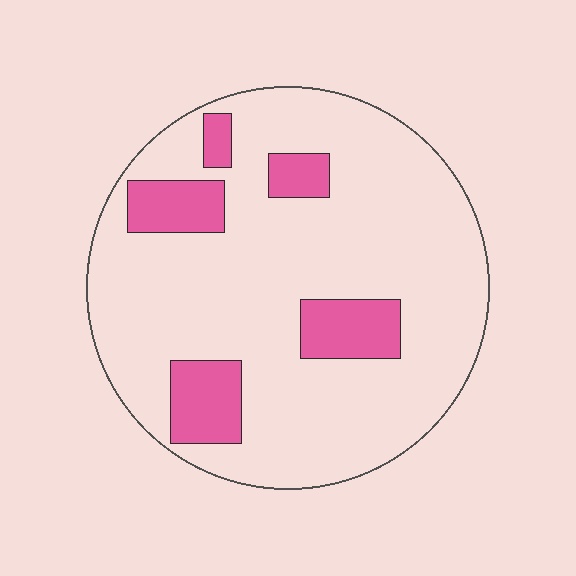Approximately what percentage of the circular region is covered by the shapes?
Approximately 15%.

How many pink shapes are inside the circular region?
5.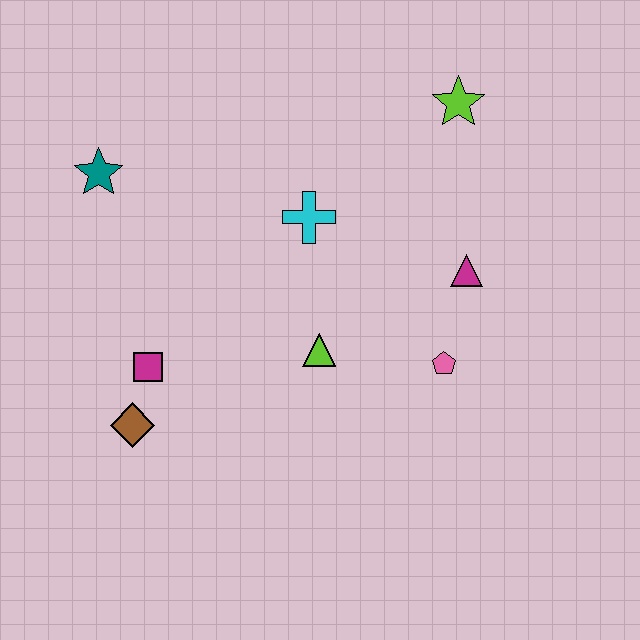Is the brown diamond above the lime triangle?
No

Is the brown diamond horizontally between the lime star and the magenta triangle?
No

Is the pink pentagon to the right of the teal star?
Yes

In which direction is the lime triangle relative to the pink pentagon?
The lime triangle is to the left of the pink pentagon.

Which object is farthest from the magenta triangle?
The teal star is farthest from the magenta triangle.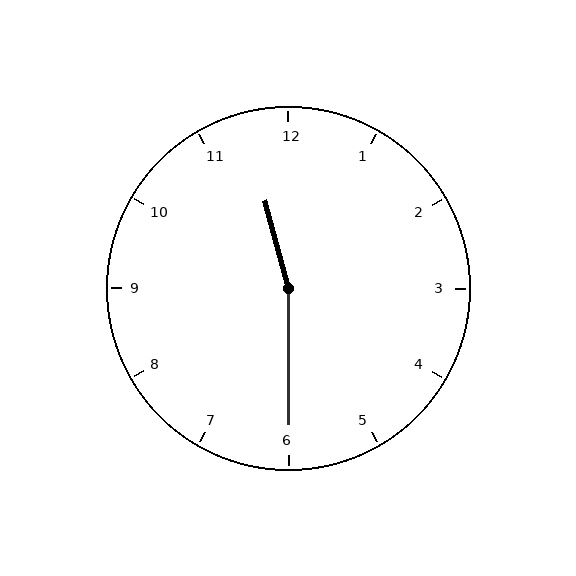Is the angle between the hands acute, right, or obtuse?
It is obtuse.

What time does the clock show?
11:30.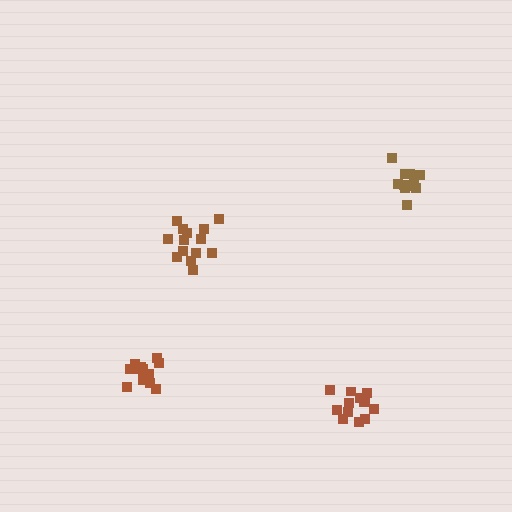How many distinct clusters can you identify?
There are 4 distinct clusters.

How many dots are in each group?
Group 1: 14 dots, Group 2: 11 dots, Group 3: 13 dots, Group 4: 13 dots (51 total).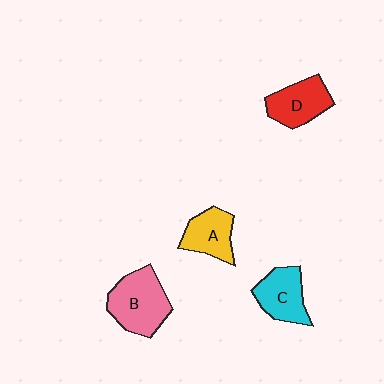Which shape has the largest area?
Shape B (pink).